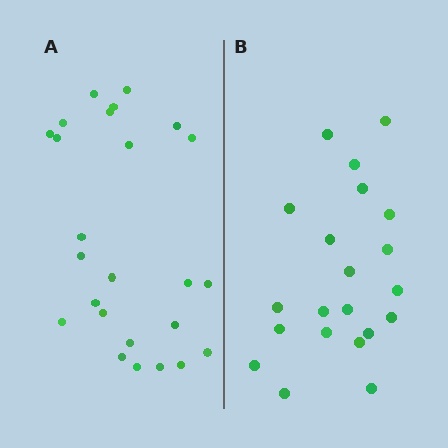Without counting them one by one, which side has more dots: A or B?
Region A (the left region) has more dots.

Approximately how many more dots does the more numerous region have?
Region A has about 4 more dots than region B.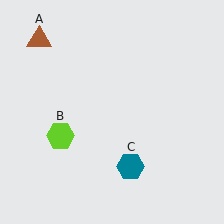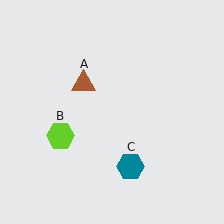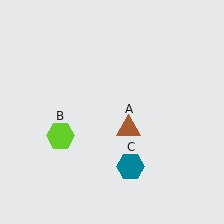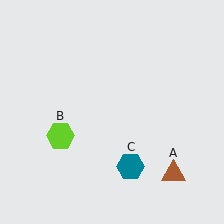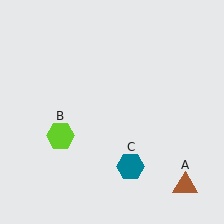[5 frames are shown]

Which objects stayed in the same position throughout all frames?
Lime hexagon (object B) and teal hexagon (object C) remained stationary.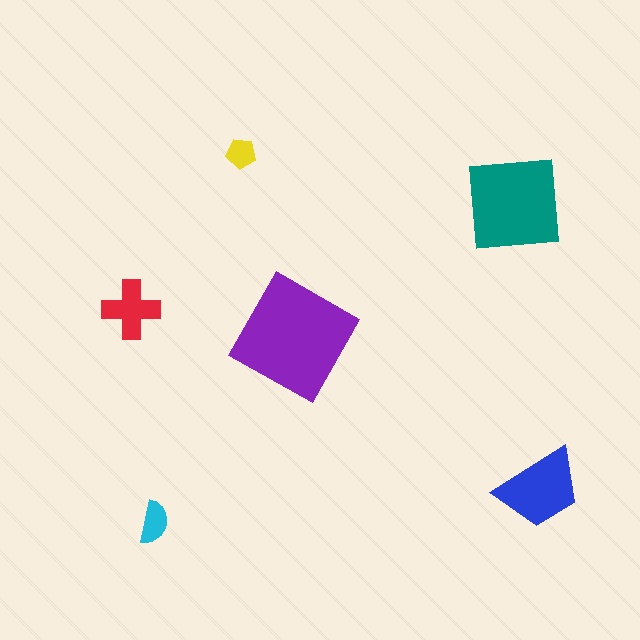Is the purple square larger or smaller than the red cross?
Larger.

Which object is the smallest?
The yellow pentagon.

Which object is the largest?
The purple square.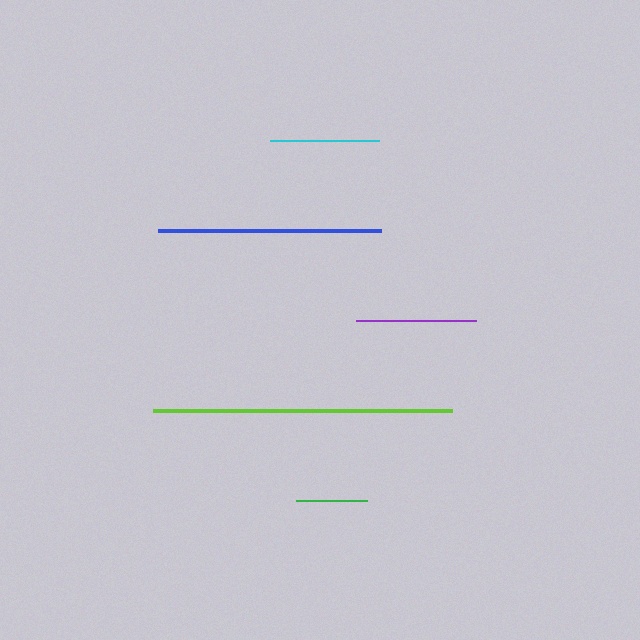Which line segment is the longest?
The lime line is the longest at approximately 298 pixels.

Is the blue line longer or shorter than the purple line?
The blue line is longer than the purple line.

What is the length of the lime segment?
The lime segment is approximately 298 pixels long.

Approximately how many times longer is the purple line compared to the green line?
The purple line is approximately 1.7 times the length of the green line.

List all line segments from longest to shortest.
From longest to shortest: lime, blue, purple, cyan, green.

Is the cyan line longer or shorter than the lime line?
The lime line is longer than the cyan line.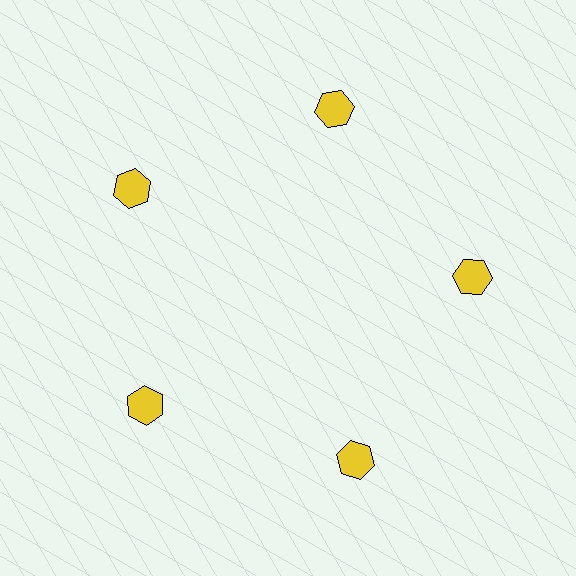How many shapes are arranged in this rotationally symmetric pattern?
There are 5 shapes, arranged in 5 groups of 1.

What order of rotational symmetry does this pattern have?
This pattern has 5-fold rotational symmetry.